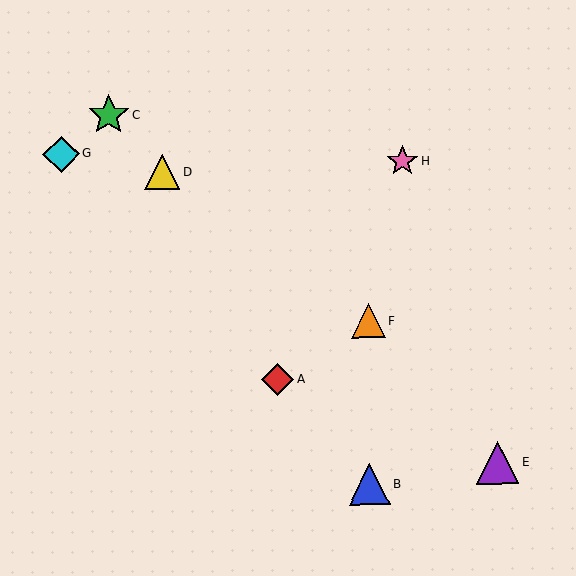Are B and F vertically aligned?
Yes, both are at x≈370.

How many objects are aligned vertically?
2 objects (B, F) are aligned vertically.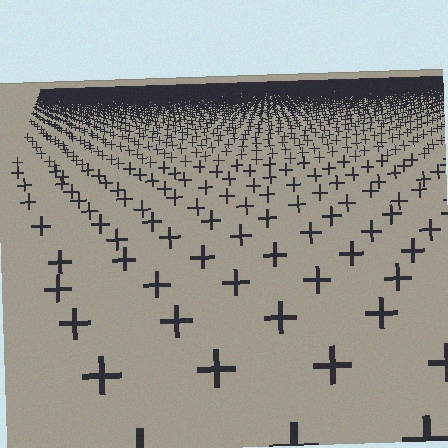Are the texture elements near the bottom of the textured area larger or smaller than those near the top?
Larger. Near the bottom, elements are closer to the viewer and appear at a bigger on-screen size.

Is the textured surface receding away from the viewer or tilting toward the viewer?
The surface is receding away from the viewer. Texture elements get smaller and denser toward the top.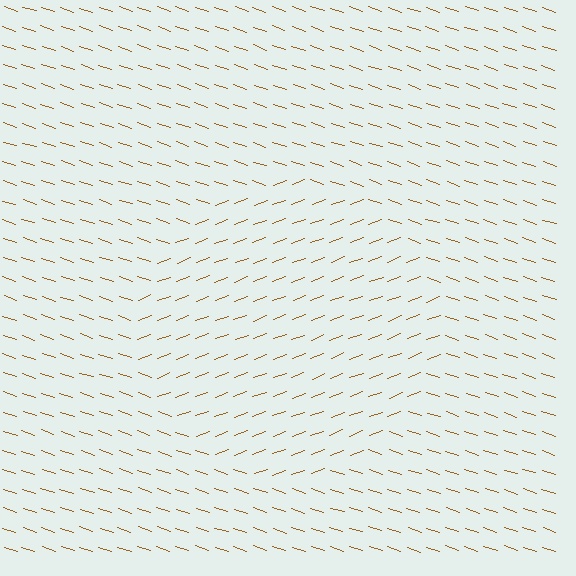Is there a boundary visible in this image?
Yes, there is a texture boundary formed by a change in line orientation.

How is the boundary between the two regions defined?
The boundary is defined purely by a change in line orientation (approximately 39 degrees difference). All lines are the same color and thickness.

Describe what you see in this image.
The image is filled with small brown line segments. A circle region in the image has lines oriented differently from the surrounding lines, creating a visible texture boundary.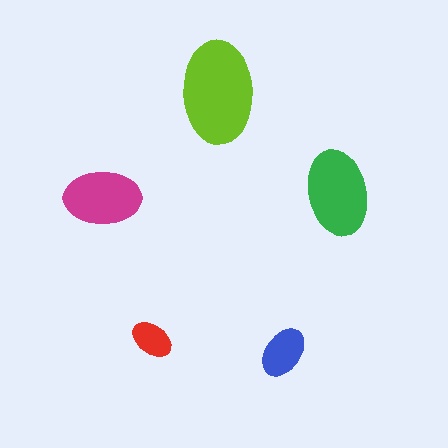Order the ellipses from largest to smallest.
the lime one, the green one, the magenta one, the blue one, the red one.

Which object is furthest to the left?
The magenta ellipse is leftmost.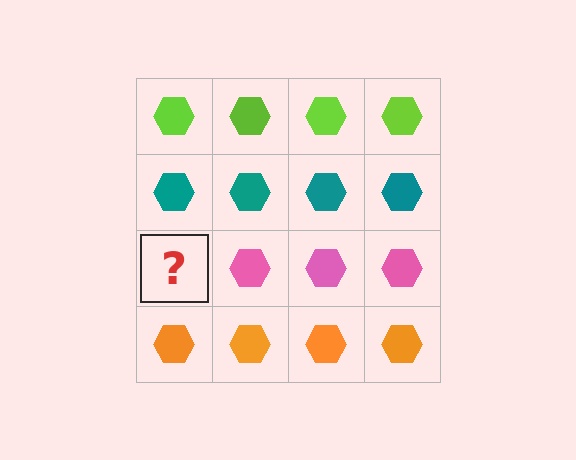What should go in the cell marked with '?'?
The missing cell should contain a pink hexagon.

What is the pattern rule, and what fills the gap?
The rule is that each row has a consistent color. The gap should be filled with a pink hexagon.